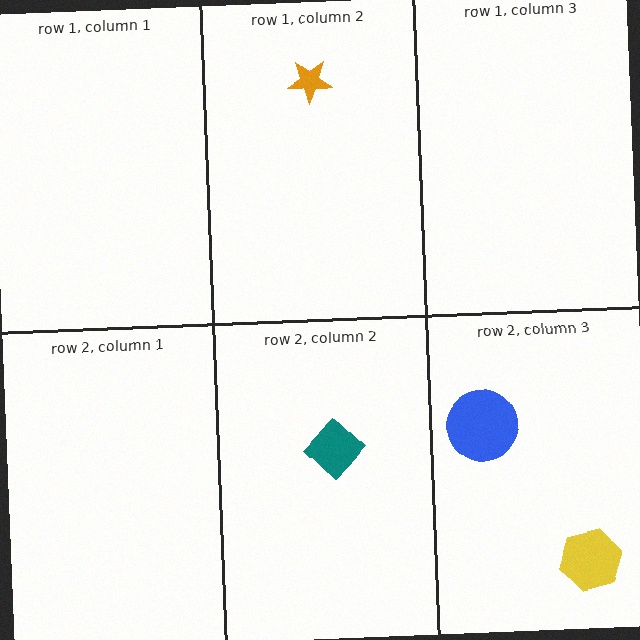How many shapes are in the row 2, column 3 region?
2.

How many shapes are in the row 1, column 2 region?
1.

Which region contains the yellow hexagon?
The row 2, column 3 region.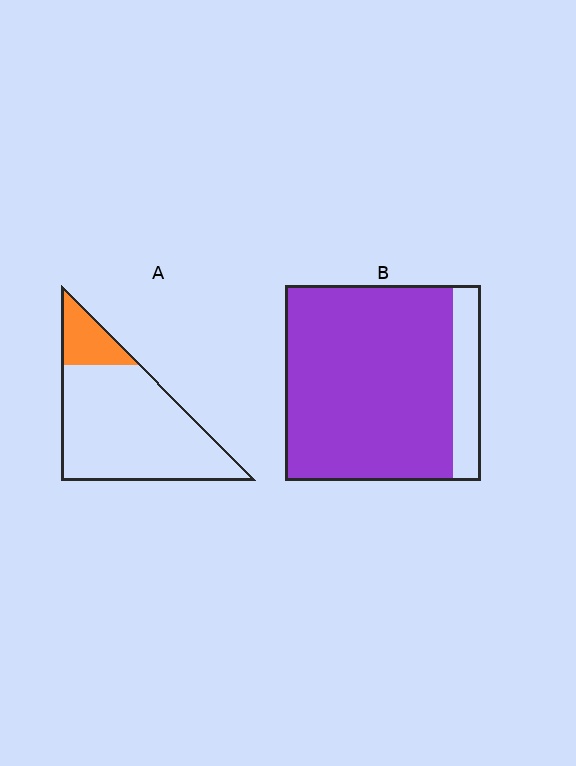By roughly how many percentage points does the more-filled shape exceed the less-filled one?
By roughly 70 percentage points (B over A).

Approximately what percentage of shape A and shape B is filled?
A is approximately 15% and B is approximately 85%.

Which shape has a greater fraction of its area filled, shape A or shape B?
Shape B.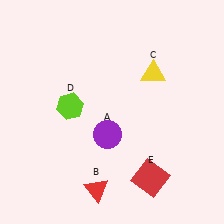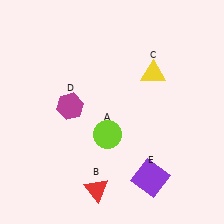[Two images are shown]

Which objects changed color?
A changed from purple to lime. D changed from lime to magenta. E changed from red to purple.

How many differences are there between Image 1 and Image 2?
There are 3 differences between the two images.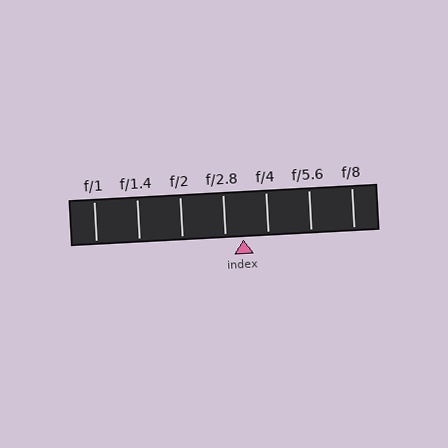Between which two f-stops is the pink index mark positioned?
The index mark is between f/2.8 and f/4.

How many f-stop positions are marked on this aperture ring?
There are 7 f-stop positions marked.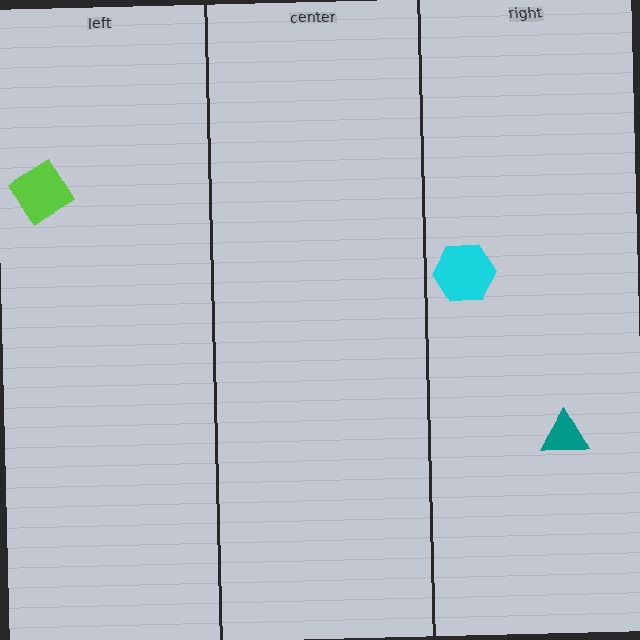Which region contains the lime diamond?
The left region.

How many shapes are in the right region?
2.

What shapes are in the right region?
The cyan hexagon, the teal triangle.